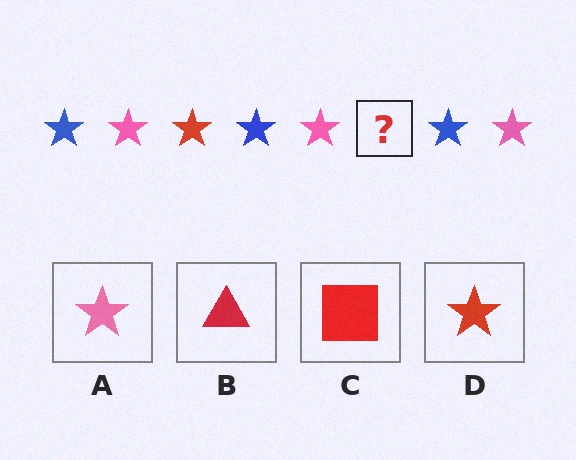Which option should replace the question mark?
Option D.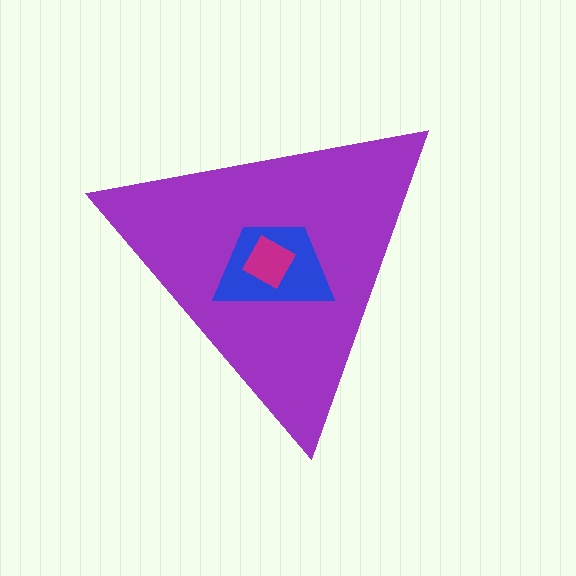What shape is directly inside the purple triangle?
The blue trapezoid.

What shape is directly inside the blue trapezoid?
The magenta diamond.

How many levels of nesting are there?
3.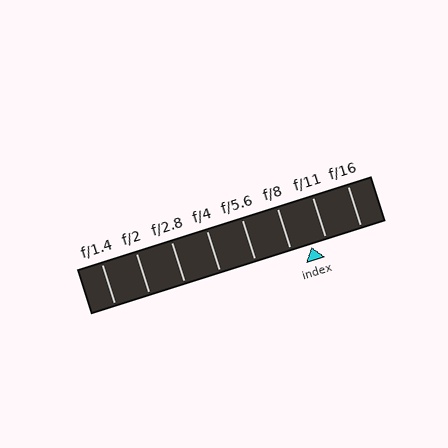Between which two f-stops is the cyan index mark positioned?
The index mark is between f/8 and f/11.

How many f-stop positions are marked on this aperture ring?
There are 8 f-stop positions marked.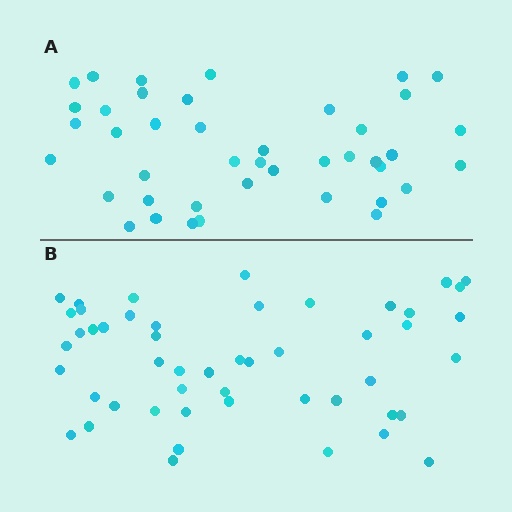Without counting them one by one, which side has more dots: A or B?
Region B (the bottom region) has more dots.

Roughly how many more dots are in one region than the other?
Region B has roughly 8 or so more dots than region A.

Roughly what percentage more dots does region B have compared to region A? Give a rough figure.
About 20% more.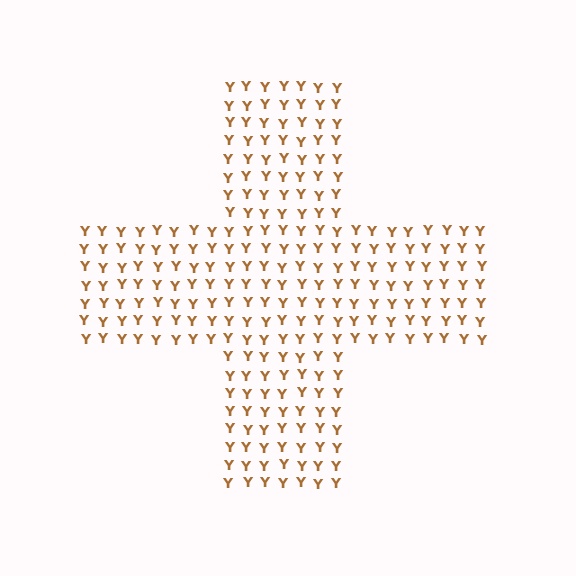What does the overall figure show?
The overall figure shows a cross.